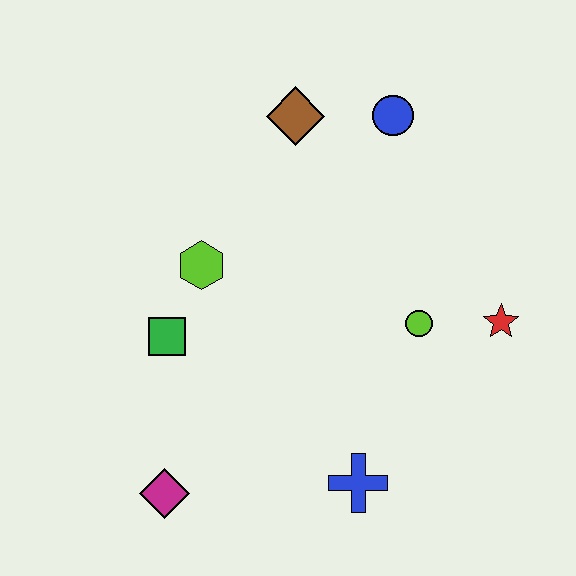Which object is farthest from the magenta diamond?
The blue circle is farthest from the magenta diamond.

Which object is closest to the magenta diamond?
The green square is closest to the magenta diamond.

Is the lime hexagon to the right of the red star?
No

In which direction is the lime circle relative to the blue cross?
The lime circle is above the blue cross.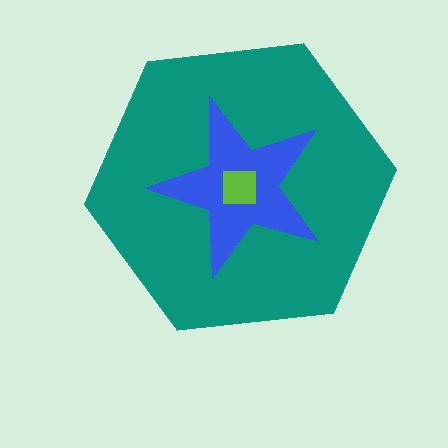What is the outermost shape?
The teal hexagon.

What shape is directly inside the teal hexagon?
The blue star.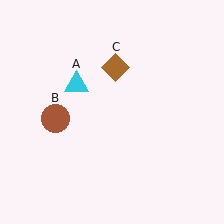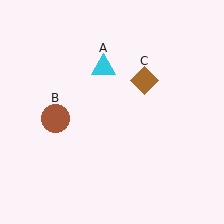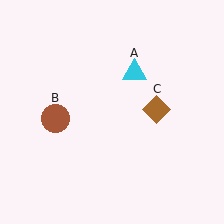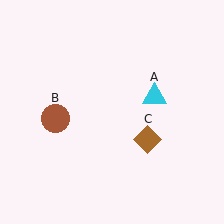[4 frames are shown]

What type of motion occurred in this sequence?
The cyan triangle (object A), brown diamond (object C) rotated clockwise around the center of the scene.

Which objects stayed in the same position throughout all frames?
Brown circle (object B) remained stationary.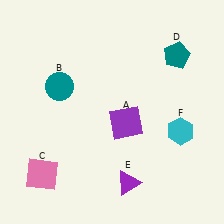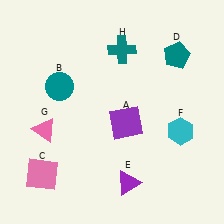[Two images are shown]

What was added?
A pink triangle (G), a teal cross (H) were added in Image 2.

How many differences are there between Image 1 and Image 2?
There are 2 differences between the two images.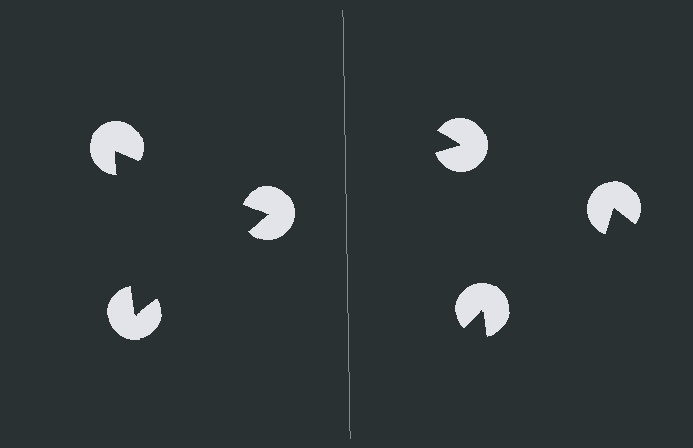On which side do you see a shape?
An illusory triangle appears on the left side. On the right side the wedge cuts are rotated, so no coherent shape forms.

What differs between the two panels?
The pac-man discs are positioned identically on both sides; only the wedge orientations differ. On the left they align to a triangle; on the right they are misaligned.